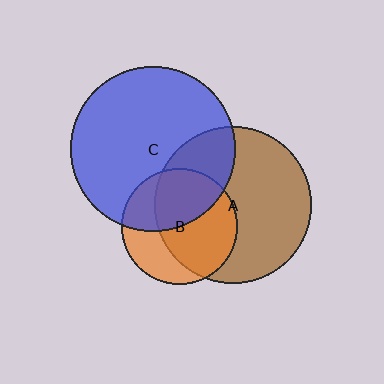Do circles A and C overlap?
Yes.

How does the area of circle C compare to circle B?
Approximately 2.0 times.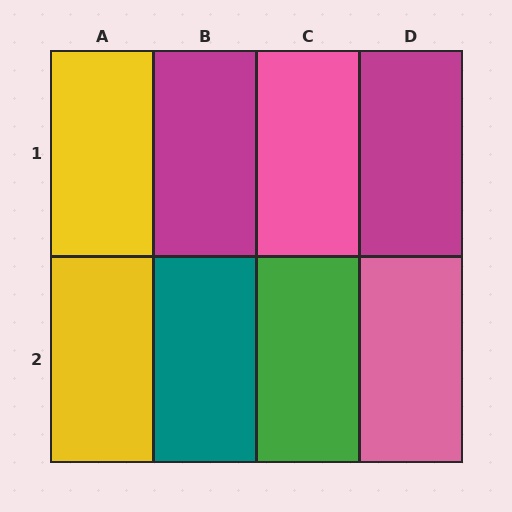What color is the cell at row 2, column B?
Teal.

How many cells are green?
1 cell is green.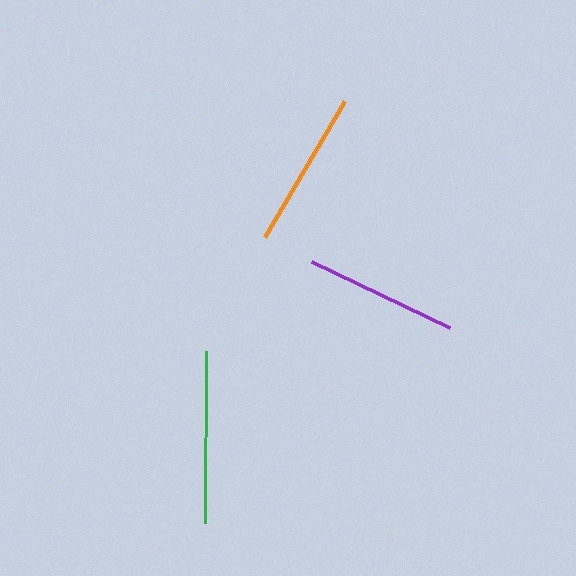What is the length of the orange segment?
The orange segment is approximately 158 pixels long.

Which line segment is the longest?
The green line is the longest at approximately 171 pixels.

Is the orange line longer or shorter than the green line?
The green line is longer than the orange line.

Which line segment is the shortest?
The purple line is the shortest at approximately 152 pixels.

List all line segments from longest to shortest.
From longest to shortest: green, orange, purple.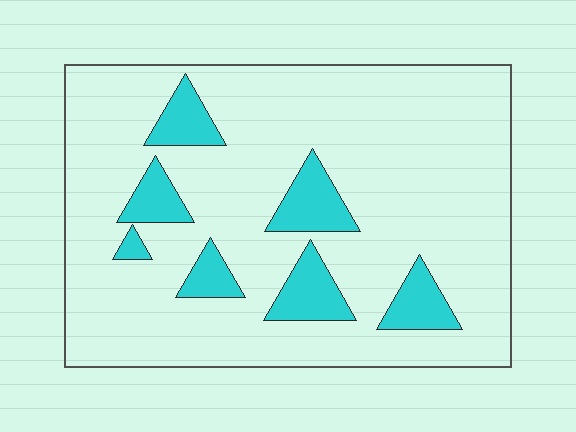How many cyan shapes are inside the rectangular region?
7.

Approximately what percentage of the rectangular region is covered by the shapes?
Approximately 15%.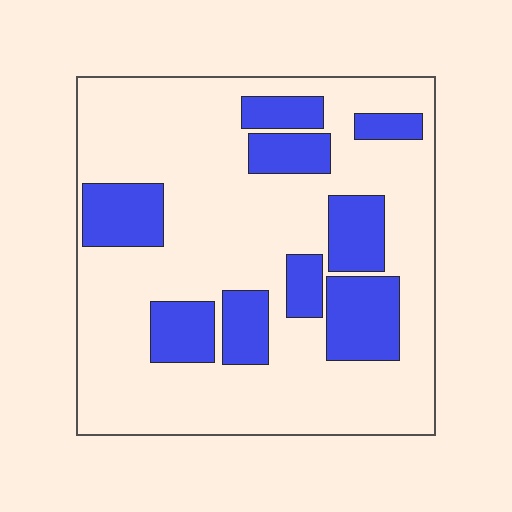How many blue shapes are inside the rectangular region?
9.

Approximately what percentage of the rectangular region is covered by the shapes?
Approximately 25%.